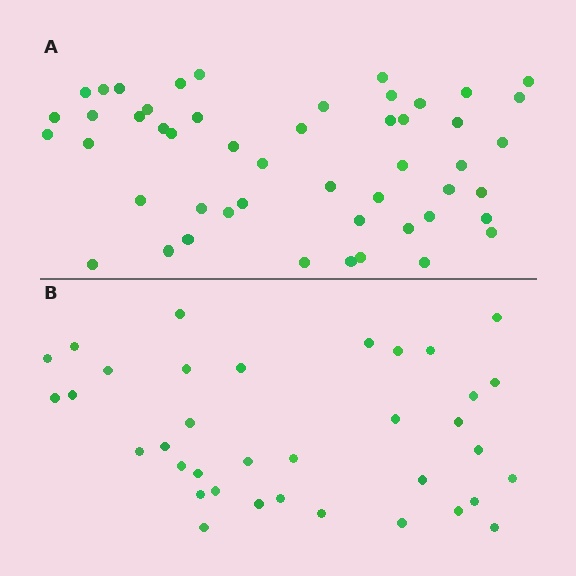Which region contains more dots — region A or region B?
Region A (the top region) has more dots.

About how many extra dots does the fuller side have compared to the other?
Region A has approximately 15 more dots than region B.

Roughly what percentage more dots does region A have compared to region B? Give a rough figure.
About 40% more.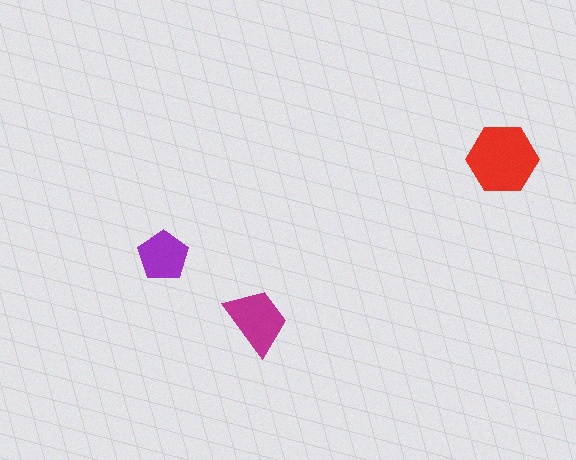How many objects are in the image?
There are 3 objects in the image.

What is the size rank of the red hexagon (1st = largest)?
1st.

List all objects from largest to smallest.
The red hexagon, the magenta trapezoid, the purple pentagon.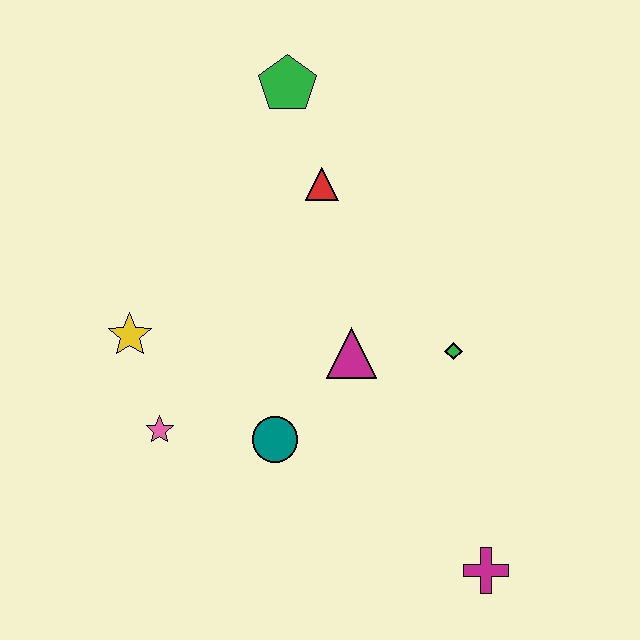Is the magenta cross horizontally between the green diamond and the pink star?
No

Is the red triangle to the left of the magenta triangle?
Yes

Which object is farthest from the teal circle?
The green pentagon is farthest from the teal circle.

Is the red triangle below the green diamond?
No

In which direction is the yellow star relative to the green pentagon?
The yellow star is below the green pentagon.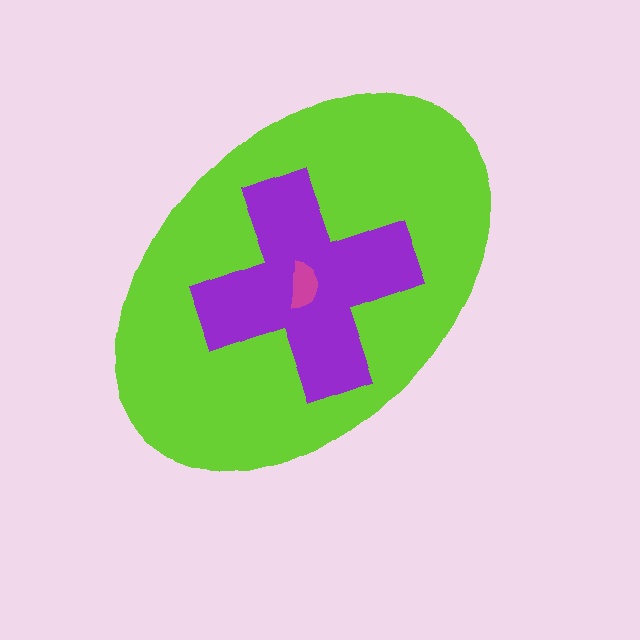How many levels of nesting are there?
3.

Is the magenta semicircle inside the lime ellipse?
Yes.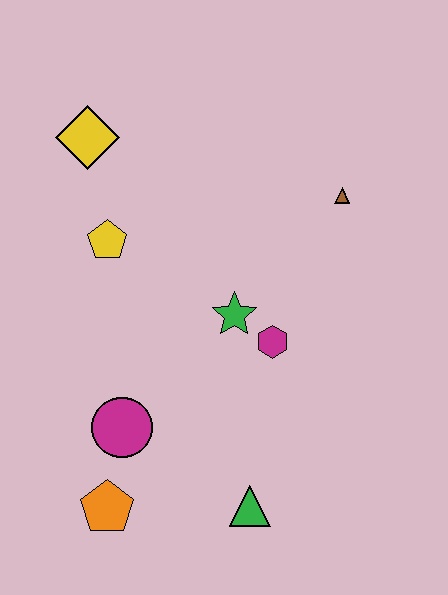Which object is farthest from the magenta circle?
The brown triangle is farthest from the magenta circle.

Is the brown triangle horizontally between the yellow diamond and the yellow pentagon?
No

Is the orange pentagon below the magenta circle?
Yes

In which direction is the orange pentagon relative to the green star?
The orange pentagon is below the green star.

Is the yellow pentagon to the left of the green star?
Yes